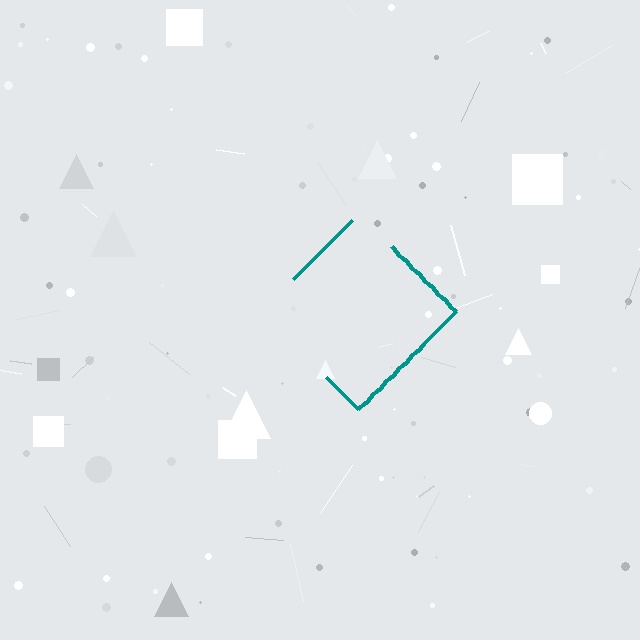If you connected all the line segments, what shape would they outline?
They would outline a diamond.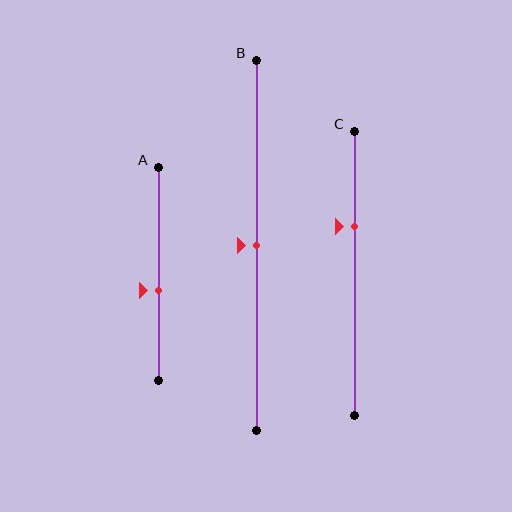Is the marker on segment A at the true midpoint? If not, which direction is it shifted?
No, the marker on segment A is shifted downward by about 8% of the segment length.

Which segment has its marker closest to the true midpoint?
Segment B has its marker closest to the true midpoint.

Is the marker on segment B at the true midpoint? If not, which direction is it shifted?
Yes, the marker on segment B is at the true midpoint.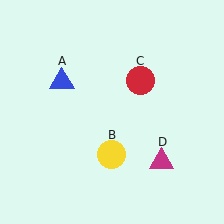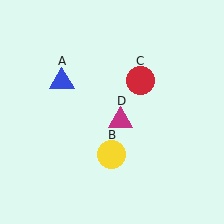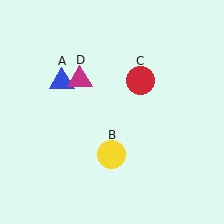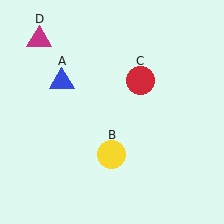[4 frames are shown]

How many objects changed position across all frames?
1 object changed position: magenta triangle (object D).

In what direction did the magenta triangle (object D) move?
The magenta triangle (object D) moved up and to the left.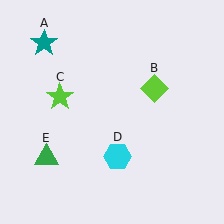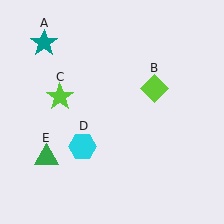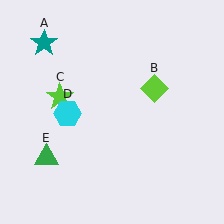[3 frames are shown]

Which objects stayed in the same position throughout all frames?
Teal star (object A) and lime diamond (object B) and lime star (object C) and green triangle (object E) remained stationary.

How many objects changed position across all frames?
1 object changed position: cyan hexagon (object D).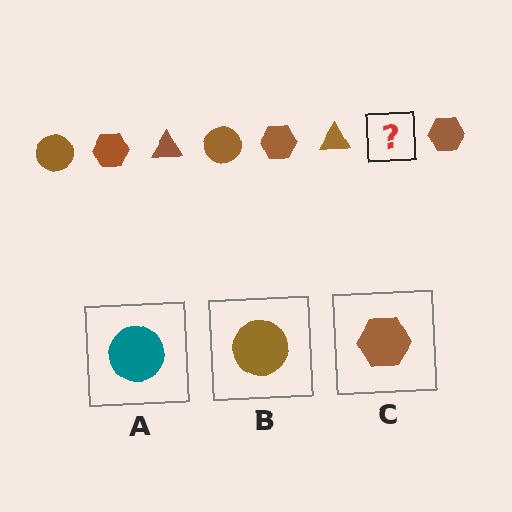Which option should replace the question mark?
Option B.